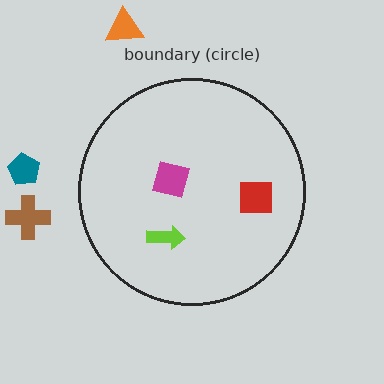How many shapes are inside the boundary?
3 inside, 3 outside.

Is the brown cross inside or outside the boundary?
Outside.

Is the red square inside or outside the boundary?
Inside.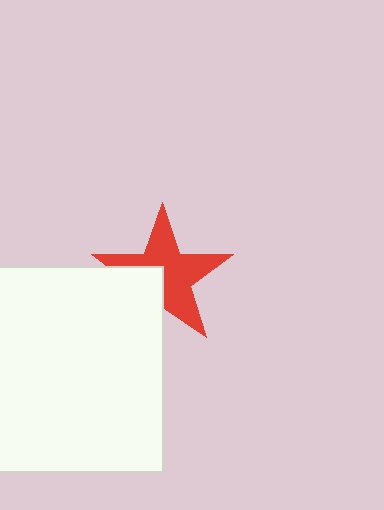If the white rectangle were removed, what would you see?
You would see the complete red star.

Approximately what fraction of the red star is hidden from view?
Roughly 32% of the red star is hidden behind the white rectangle.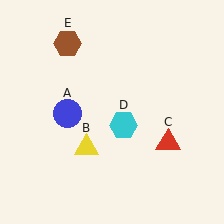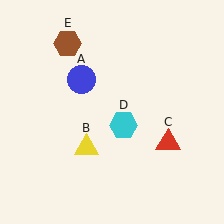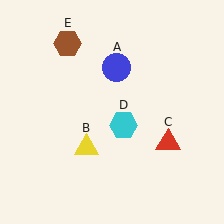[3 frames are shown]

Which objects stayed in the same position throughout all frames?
Yellow triangle (object B) and red triangle (object C) and cyan hexagon (object D) and brown hexagon (object E) remained stationary.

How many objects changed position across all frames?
1 object changed position: blue circle (object A).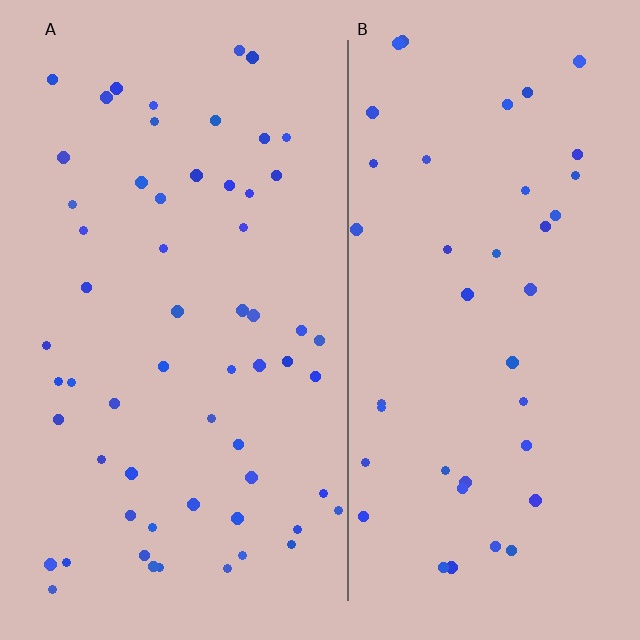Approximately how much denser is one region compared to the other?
Approximately 1.4× — region A over region B.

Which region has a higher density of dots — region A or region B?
A (the left).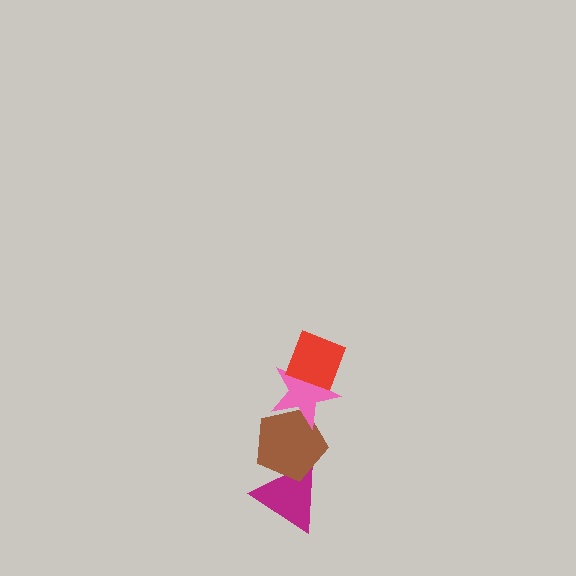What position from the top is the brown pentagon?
The brown pentagon is 3rd from the top.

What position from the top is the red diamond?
The red diamond is 1st from the top.